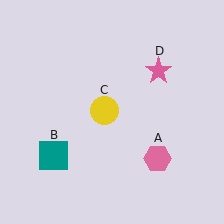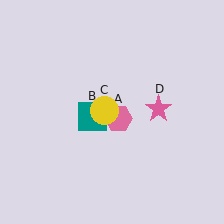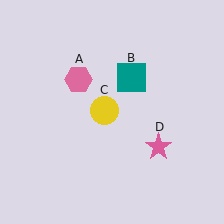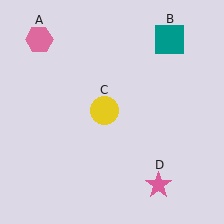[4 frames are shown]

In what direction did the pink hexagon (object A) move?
The pink hexagon (object A) moved up and to the left.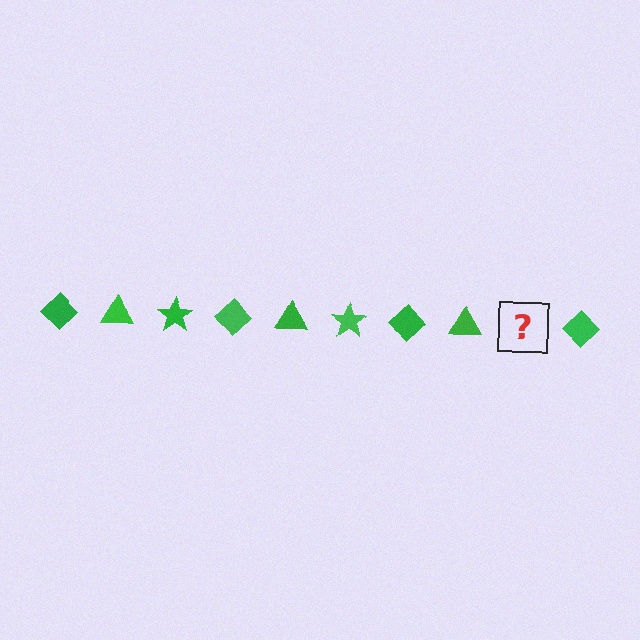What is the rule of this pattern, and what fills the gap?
The rule is that the pattern cycles through diamond, triangle, star shapes in green. The gap should be filled with a green star.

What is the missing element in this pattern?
The missing element is a green star.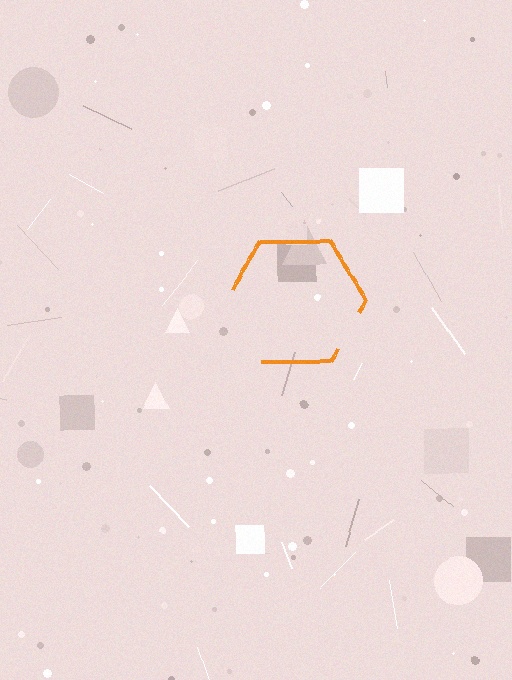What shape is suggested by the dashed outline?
The dashed outline suggests a hexagon.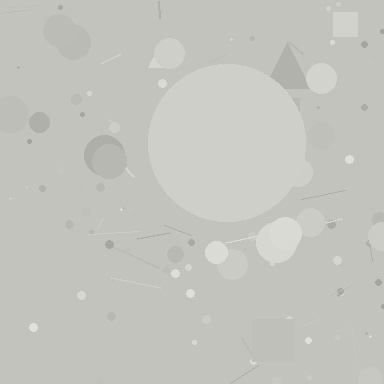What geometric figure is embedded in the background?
A circle is embedded in the background.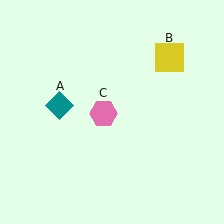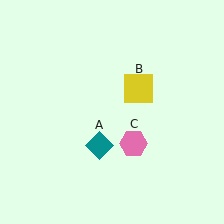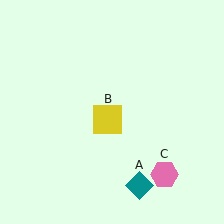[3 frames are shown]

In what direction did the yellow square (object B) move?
The yellow square (object B) moved down and to the left.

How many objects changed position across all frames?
3 objects changed position: teal diamond (object A), yellow square (object B), pink hexagon (object C).